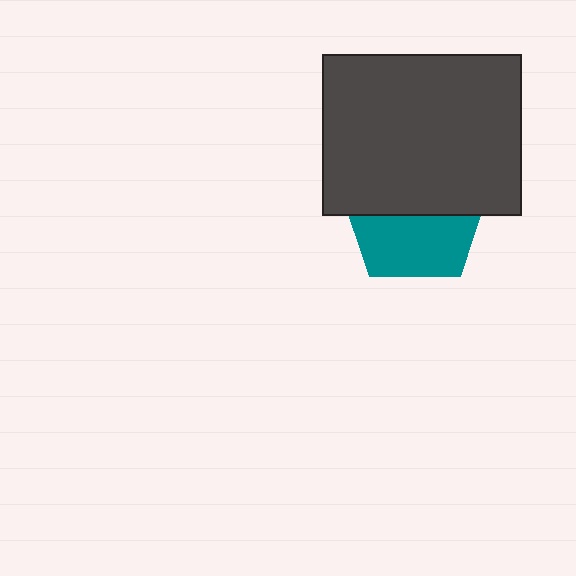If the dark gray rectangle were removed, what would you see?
You would see the complete teal pentagon.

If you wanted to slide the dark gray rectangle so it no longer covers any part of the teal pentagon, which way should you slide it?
Slide it up — that is the most direct way to separate the two shapes.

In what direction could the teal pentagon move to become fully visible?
The teal pentagon could move down. That would shift it out from behind the dark gray rectangle entirely.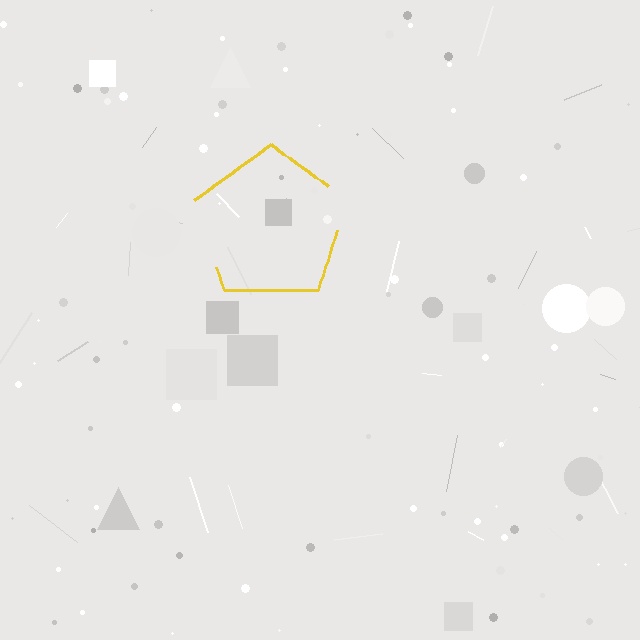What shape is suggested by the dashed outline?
The dashed outline suggests a pentagon.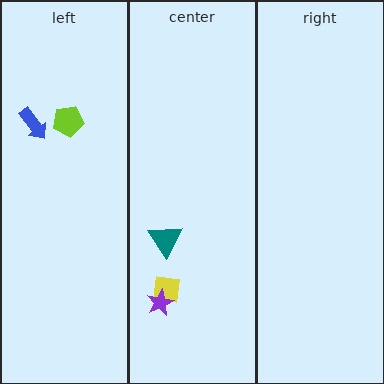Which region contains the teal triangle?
The center region.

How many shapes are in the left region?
2.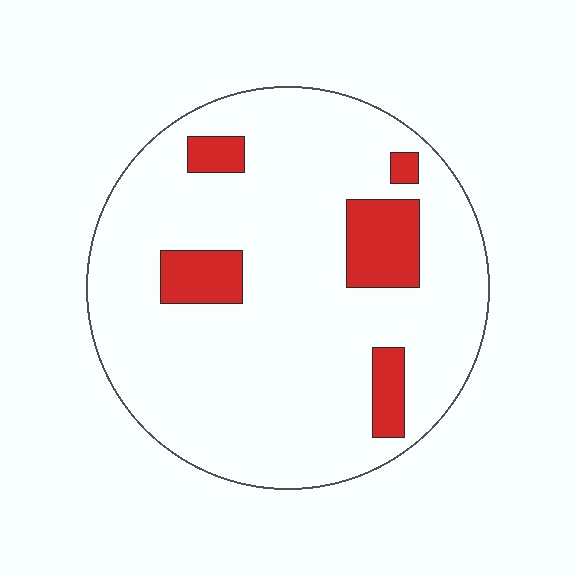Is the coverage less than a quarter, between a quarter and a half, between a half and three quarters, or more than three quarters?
Less than a quarter.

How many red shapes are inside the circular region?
5.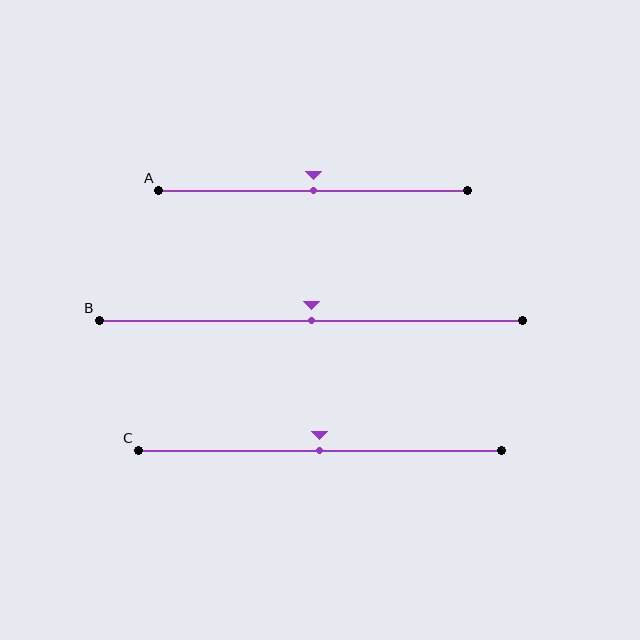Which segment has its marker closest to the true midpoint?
Segment A has its marker closest to the true midpoint.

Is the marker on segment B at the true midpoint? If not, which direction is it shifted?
Yes, the marker on segment B is at the true midpoint.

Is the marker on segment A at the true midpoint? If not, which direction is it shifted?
Yes, the marker on segment A is at the true midpoint.